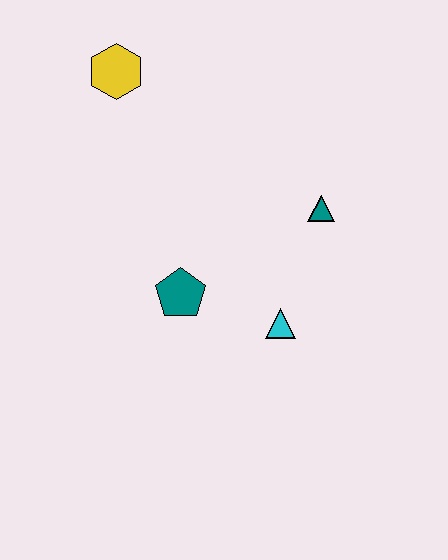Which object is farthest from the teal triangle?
The yellow hexagon is farthest from the teal triangle.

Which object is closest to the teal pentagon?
The cyan triangle is closest to the teal pentagon.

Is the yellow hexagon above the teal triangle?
Yes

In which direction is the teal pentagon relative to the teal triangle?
The teal pentagon is to the left of the teal triangle.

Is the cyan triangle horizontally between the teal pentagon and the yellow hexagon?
No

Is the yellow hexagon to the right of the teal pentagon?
No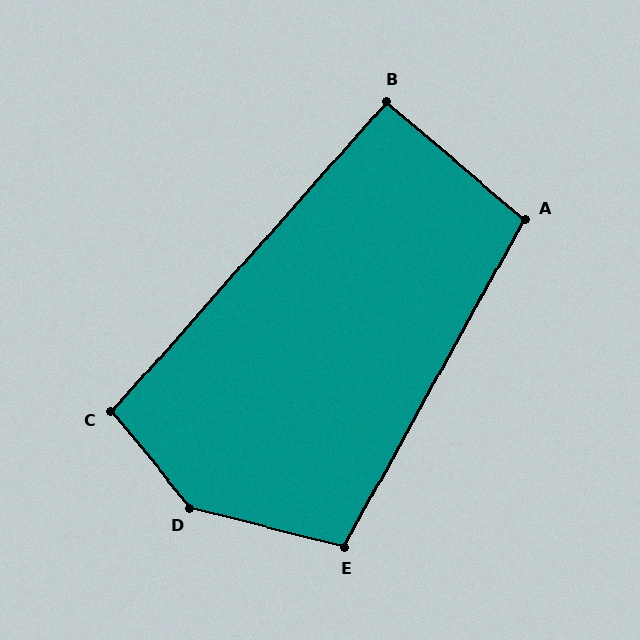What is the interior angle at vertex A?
Approximately 101 degrees (obtuse).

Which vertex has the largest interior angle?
D, at approximately 144 degrees.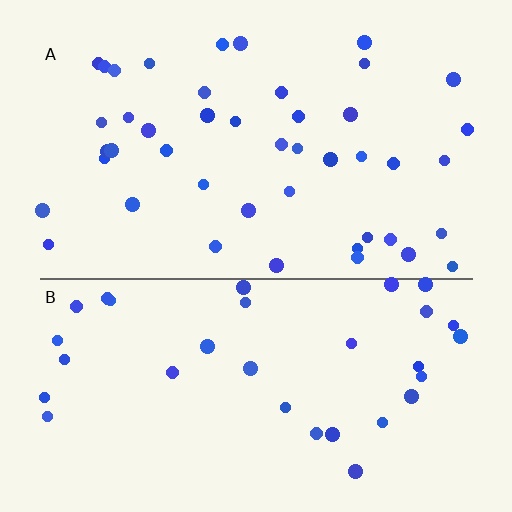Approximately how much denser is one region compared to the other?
Approximately 1.4× — region A over region B.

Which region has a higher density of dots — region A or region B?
A (the top).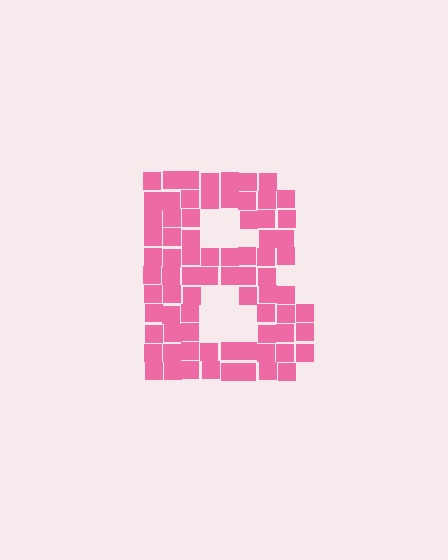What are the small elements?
The small elements are squares.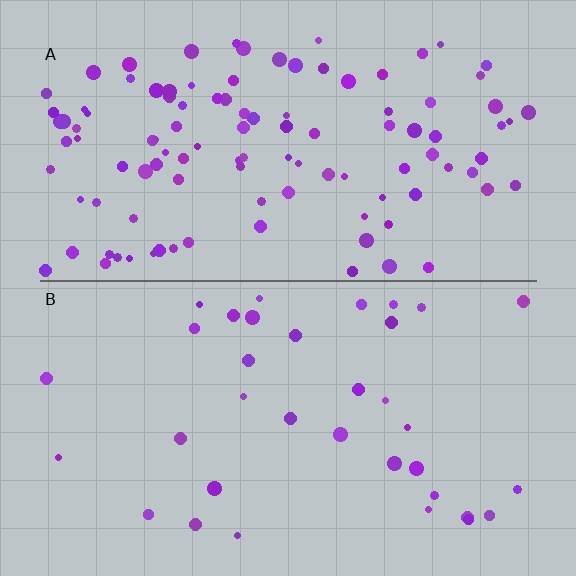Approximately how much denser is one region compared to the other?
Approximately 3.1× — region A over region B.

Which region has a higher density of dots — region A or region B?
A (the top).